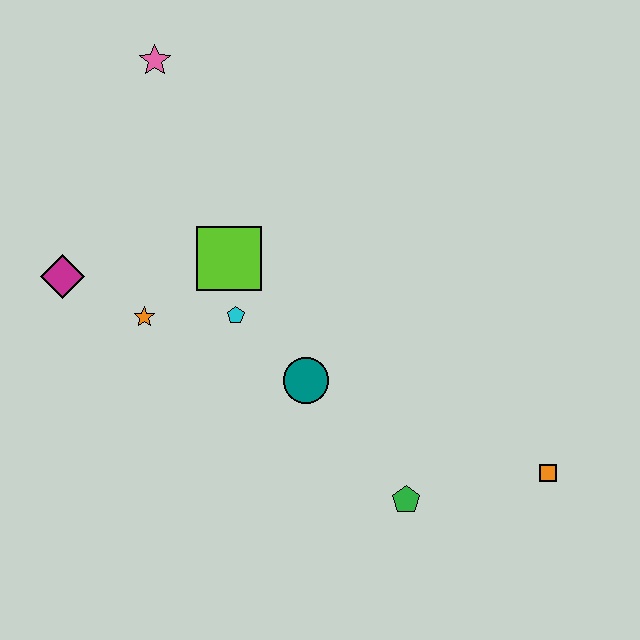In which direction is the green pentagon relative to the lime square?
The green pentagon is below the lime square.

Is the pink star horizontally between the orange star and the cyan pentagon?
Yes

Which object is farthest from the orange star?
The orange square is farthest from the orange star.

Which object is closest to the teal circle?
The cyan pentagon is closest to the teal circle.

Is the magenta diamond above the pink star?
No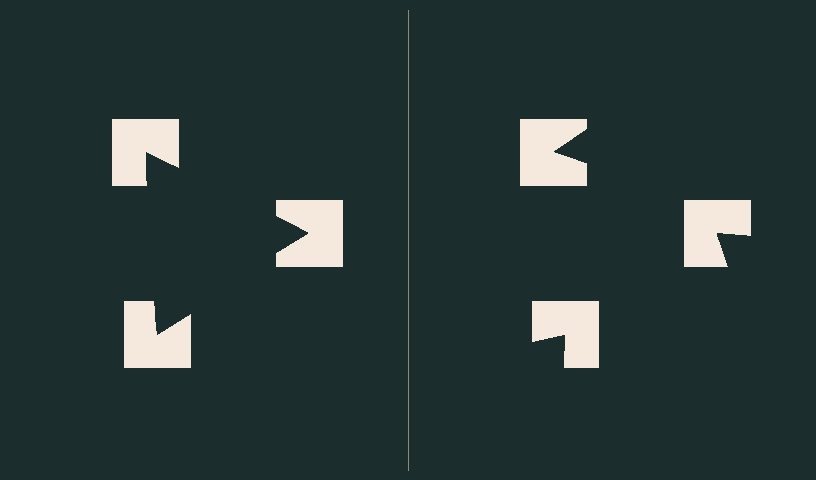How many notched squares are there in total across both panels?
6 — 3 on each side.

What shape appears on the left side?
An illusory triangle.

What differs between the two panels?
The notched squares are positioned identically on both sides; only the wedge orientations differ. On the left they align to a triangle; on the right they are misaligned.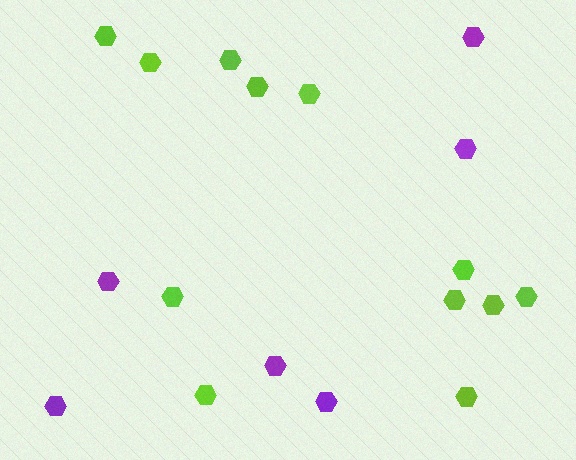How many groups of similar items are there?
There are 2 groups: one group of lime hexagons (12) and one group of purple hexagons (6).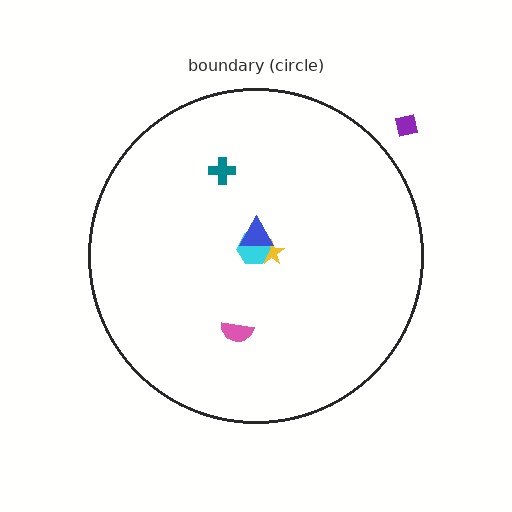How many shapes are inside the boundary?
5 inside, 1 outside.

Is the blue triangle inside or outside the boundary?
Inside.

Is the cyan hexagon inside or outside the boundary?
Inside.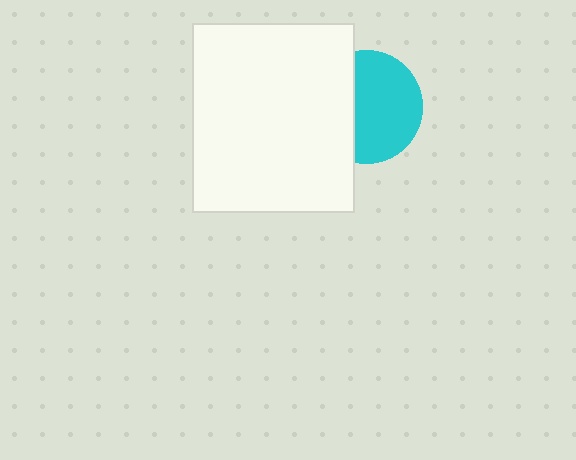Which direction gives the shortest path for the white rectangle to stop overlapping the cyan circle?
Moving left gives the shortest separation.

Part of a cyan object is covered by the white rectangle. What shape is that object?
It is a circle.